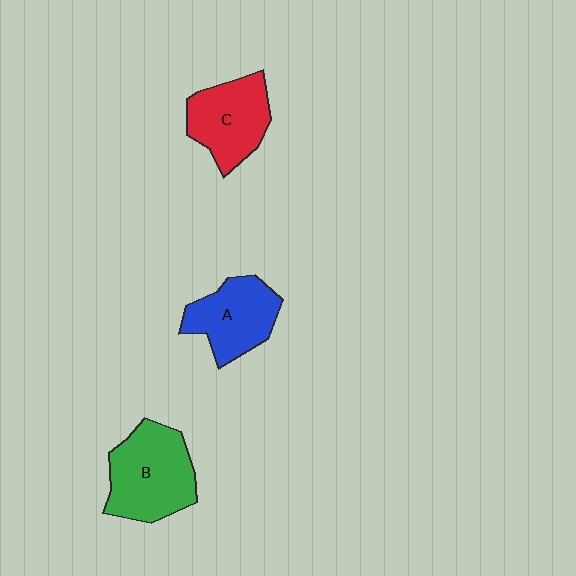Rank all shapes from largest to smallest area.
From largest to smallest: B (green), C (red), A (blue).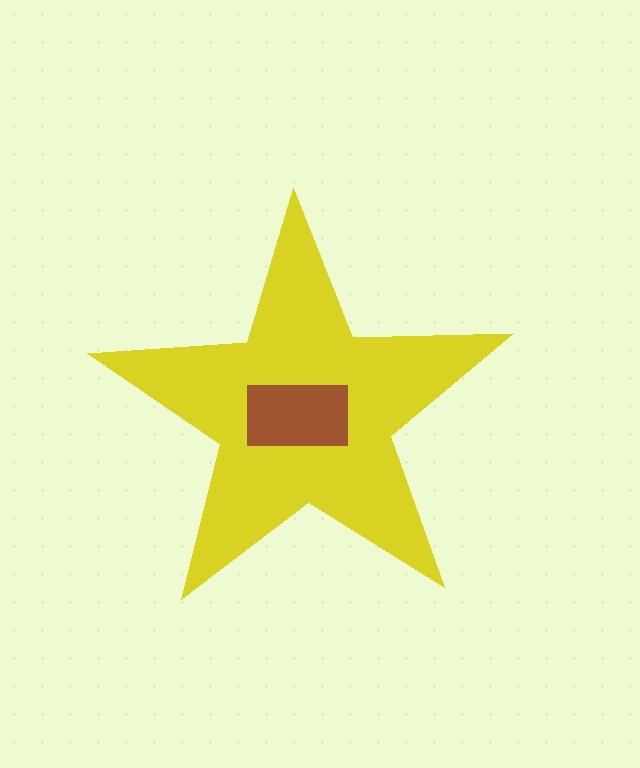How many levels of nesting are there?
2.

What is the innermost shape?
The brown rectangle.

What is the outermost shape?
The yellow star.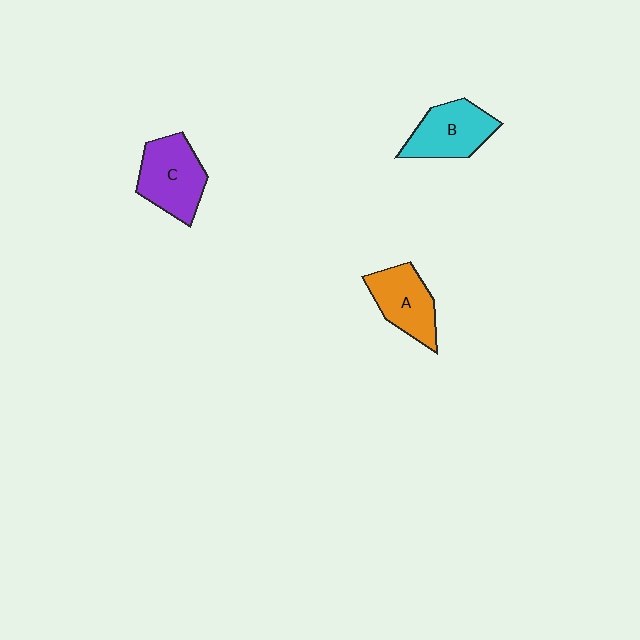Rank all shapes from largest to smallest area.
From largest to smallest: C (purple), B (cyan), A (orange).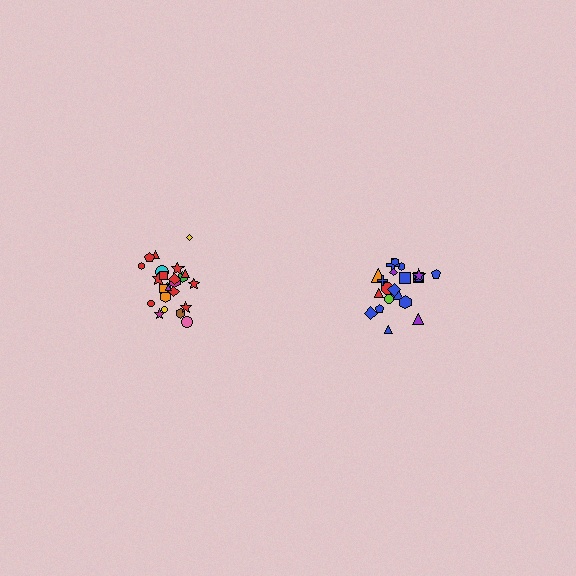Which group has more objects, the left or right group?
The left group.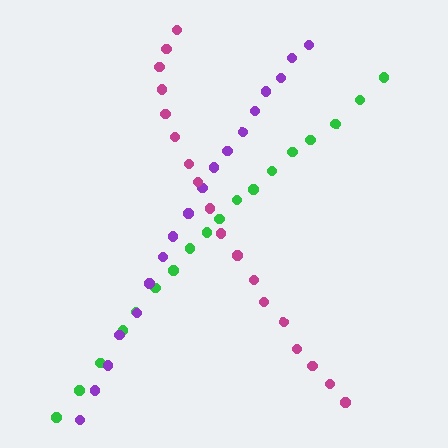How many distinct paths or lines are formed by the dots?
There are 3 distinct paths.